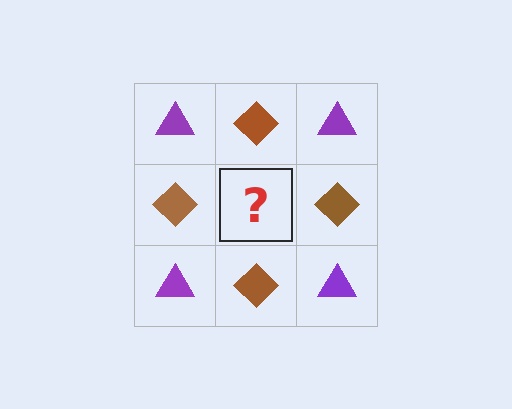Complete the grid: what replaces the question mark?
The question mark should be replaced with a purple triangle.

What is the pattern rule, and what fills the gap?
The rule is that it alternates purple triangle and brown diamond in a checkerboard pattern. The gap should be filled with a purple triangle.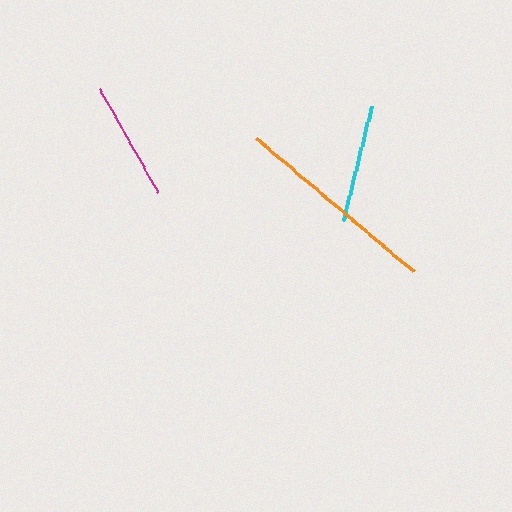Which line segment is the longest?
The orange line is the longest at approximately 207 pixels.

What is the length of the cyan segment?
The cyan segment is approximately 119 pixels long.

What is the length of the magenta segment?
The magenta segment is approximately 120 pixels long.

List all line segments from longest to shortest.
From longest to shortest: orange, magenta, cyan.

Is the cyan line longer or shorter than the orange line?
The orange line is longer than the cyan line.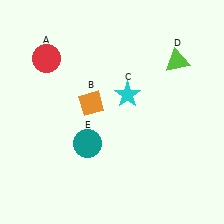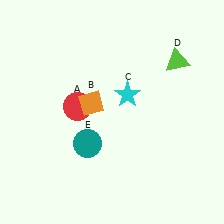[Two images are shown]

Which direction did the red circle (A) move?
The red circle (A) moved down.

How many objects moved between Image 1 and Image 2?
1 object moved between the two images.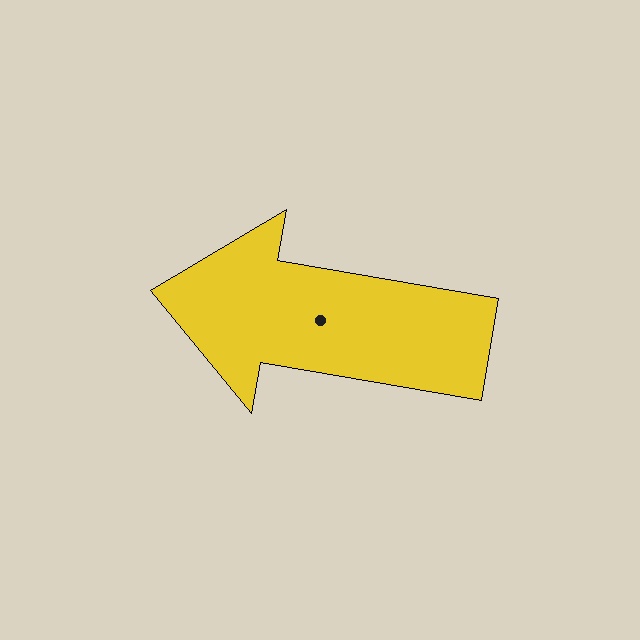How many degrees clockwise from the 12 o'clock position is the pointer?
Approximately 280 degrees.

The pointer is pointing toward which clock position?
Roughly 9 o'clock.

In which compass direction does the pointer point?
West.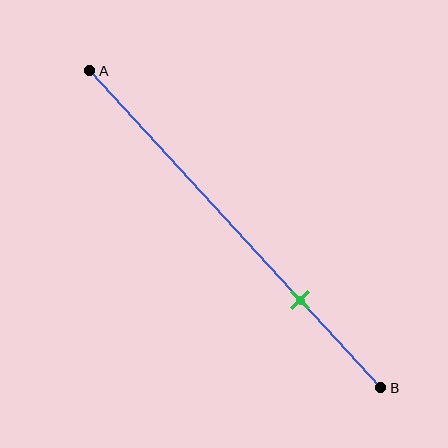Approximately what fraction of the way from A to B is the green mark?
The green mark is approximately 70% of the way from A to B.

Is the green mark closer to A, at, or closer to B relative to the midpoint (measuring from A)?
The green mark is closer to point B than the midpoint of segment AB.